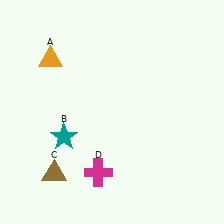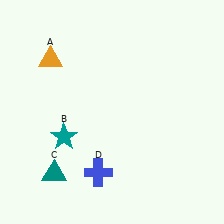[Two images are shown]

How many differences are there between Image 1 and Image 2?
There are 2 differences between the two images.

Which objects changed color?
C changed from brown to teal. D changed from magenta to blue.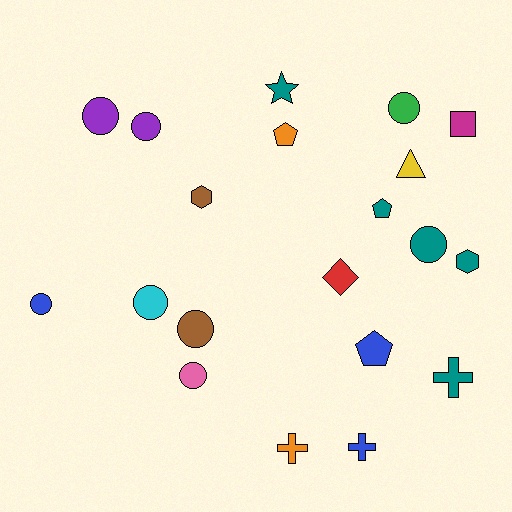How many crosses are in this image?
There are 3 crosses.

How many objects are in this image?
There are 20 objects.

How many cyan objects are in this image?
There is 1 cyan object.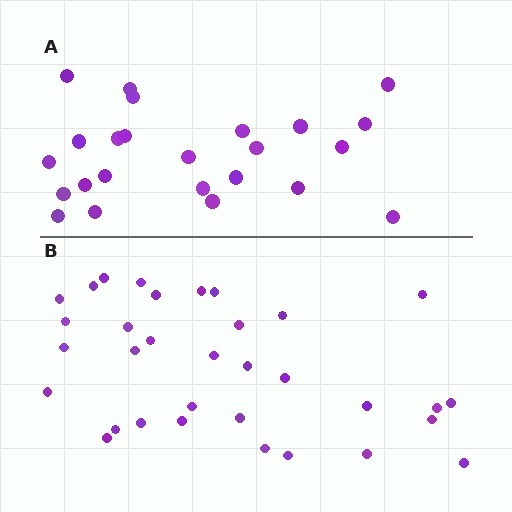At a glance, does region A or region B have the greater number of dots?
Region B (the bottom region) has more dots.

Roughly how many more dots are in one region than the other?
Region B has roughly 8 or so more dots than region A.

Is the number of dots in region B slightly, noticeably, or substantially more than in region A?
Region B has noticeably more, but not dramatically so. The ratio is roughly 1.4 to 1.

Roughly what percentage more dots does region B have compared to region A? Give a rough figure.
About 40% more.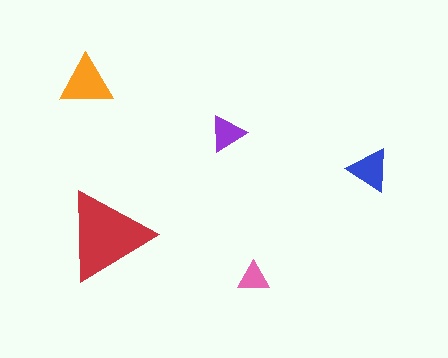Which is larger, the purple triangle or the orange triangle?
The orange one.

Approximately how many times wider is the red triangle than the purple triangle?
About 2.5 times wider.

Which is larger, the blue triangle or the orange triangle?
The orange one.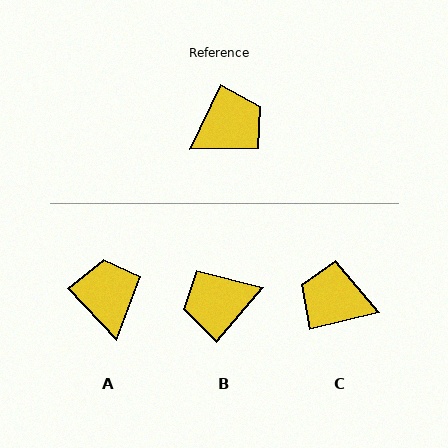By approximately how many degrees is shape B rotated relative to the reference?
Approximately 164 degrees counter-clockwise.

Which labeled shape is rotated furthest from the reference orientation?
B, about 164 degrees away.